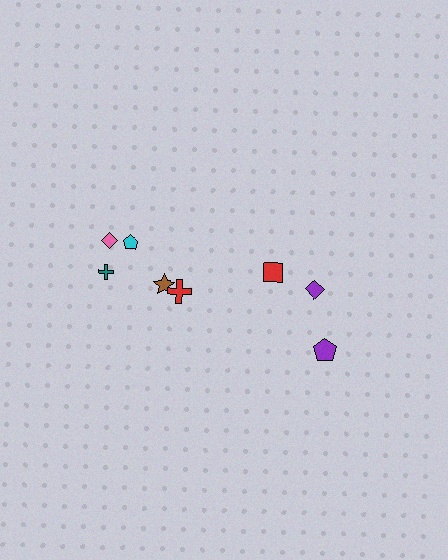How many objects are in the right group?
There are 3 objects.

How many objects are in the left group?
There are 5 objects.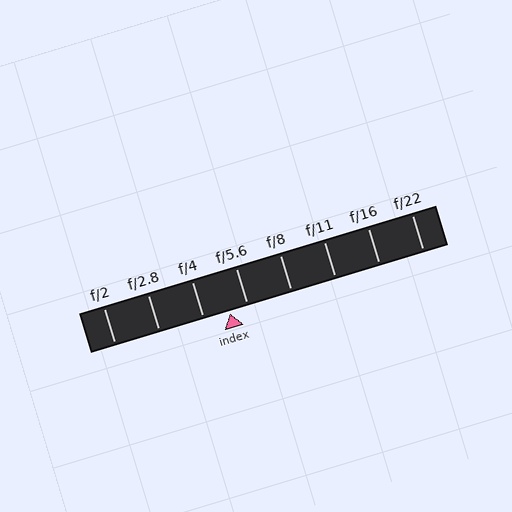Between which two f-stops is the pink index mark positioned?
The index mark is between f/4 and f/5.6.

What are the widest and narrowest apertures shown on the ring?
The widest aperture shown is f/2 and the narrowest is f/22.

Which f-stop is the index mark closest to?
The index mark is closest to f/5.6.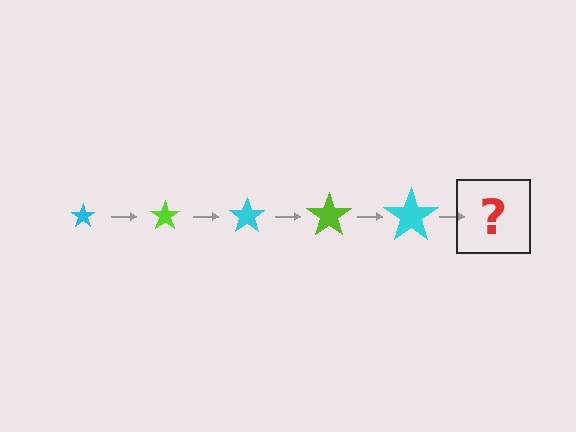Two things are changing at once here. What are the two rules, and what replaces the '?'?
The two rules are that the star grows larger each step and the color cycles through cyan and lime. The '?' should be a lime star, larger than the previous one.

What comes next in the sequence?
The next element should be a lime star, larger than the previous one.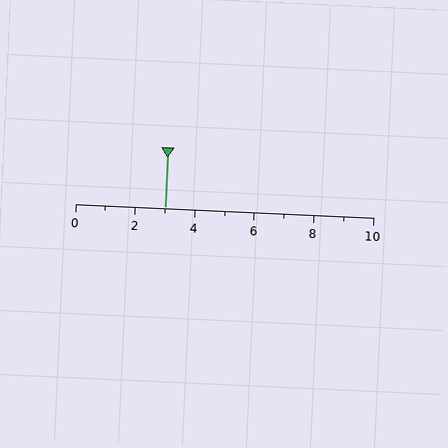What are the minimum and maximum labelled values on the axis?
The axis runs from 0 to 10.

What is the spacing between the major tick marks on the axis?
The major ticks are spaced 2 apart.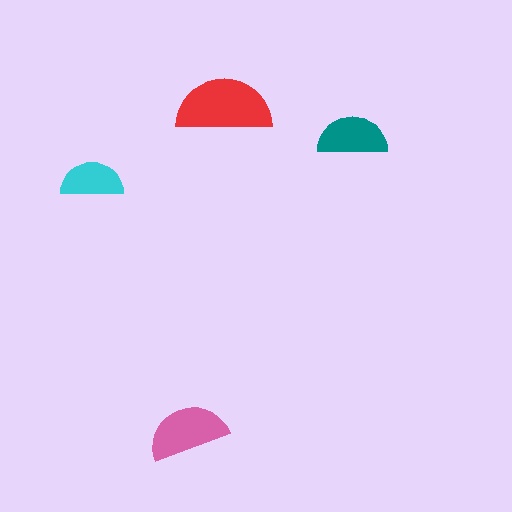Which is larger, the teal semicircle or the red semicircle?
The red one.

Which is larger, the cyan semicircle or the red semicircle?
The red one.